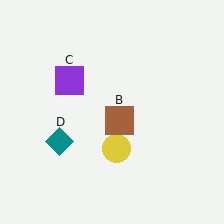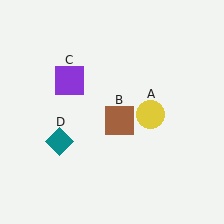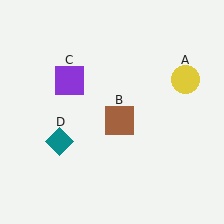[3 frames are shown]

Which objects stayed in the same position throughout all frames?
Brown square (object B) and purple square (object C) and teal diamond (object D) remained stationary.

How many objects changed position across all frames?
1 object changed position: yellow circle (object A).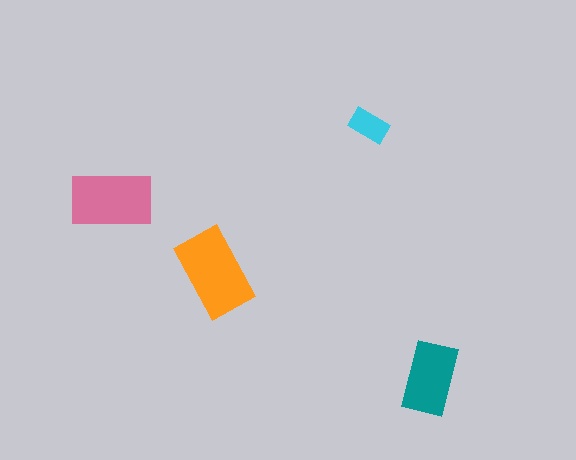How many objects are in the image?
There are 4 objects in the image.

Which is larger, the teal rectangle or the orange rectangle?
The orange one.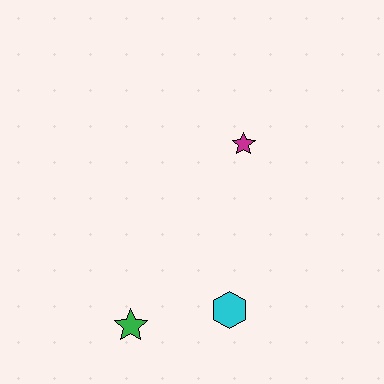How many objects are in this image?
There are 3 objects.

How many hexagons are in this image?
There is 1 hexagon.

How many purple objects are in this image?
There are no purple objects.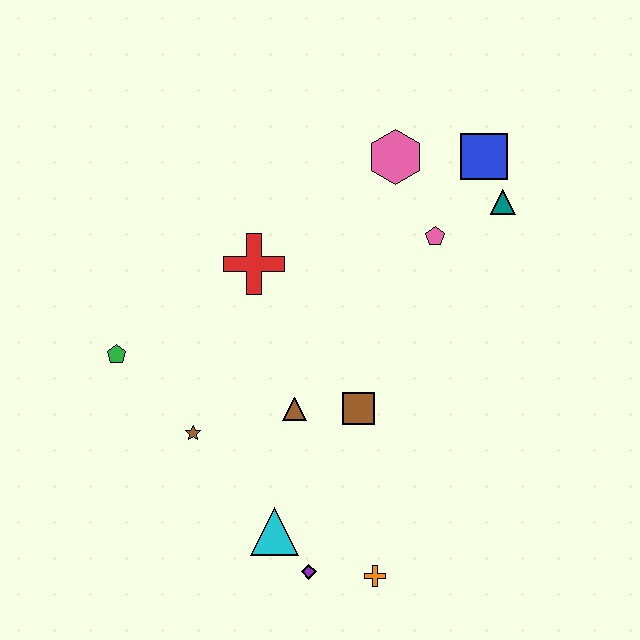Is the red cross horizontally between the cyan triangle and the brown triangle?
No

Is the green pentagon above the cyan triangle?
Yes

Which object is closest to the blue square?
The teal triangle is closest to the blue square.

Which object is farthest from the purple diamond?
The blue square is farthest from the purple diamond.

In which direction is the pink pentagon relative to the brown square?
The pink pentagon is above the brown square.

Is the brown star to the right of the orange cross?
No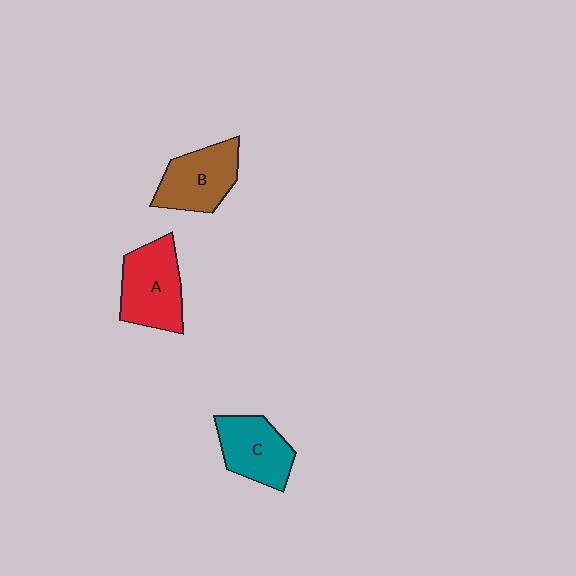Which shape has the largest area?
Shape A (red).